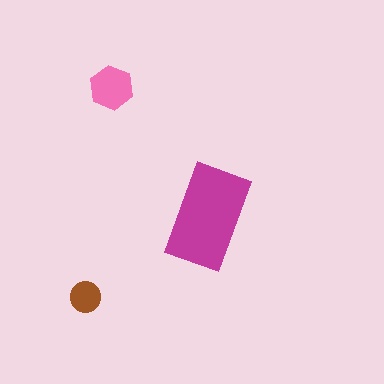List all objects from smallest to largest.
The brown circle, the pink hexagon, the magenta rectangle.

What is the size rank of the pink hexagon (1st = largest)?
2nd.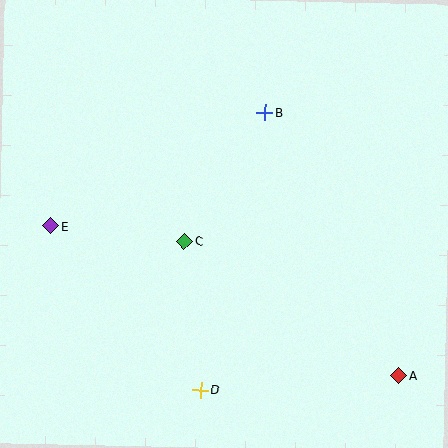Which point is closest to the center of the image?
Point C at (184, 242) is closest to the center.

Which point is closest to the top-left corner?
Point E is closest to the top-left corner.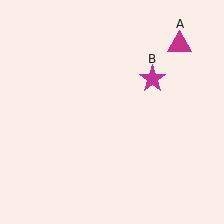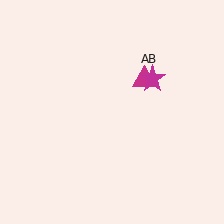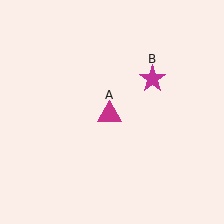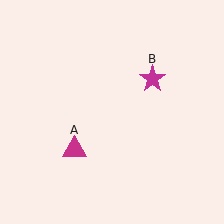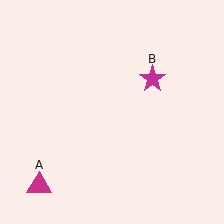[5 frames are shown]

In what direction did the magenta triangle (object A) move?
The magenta triangle (object A) moved down and to the left.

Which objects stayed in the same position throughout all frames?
Magenta star (object B) remained stationary.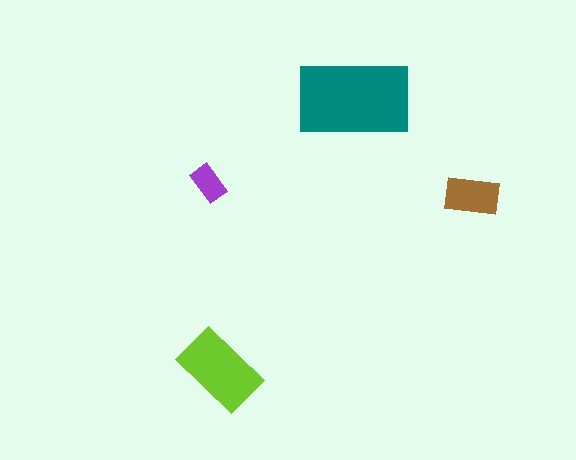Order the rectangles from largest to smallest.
the teal one, the lime one, the brown one, the purple one.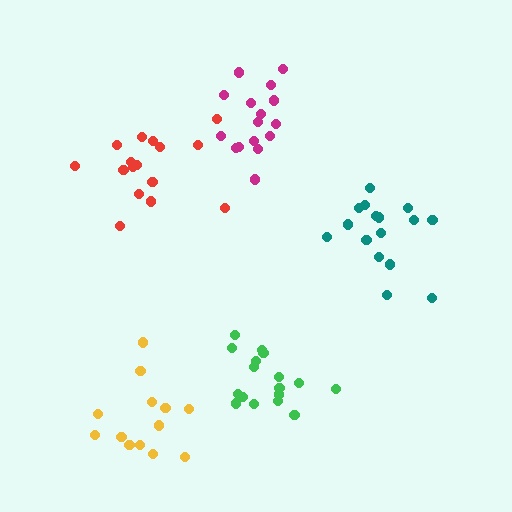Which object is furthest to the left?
The yellow cluster is leftmost.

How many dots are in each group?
Group 1: 16 dots, Group 2: 16 dots, Group 3: 17 dots, Group 4: 16 dots, Group 5: 13 dots (78 total).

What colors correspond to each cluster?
The clusters are colored: red, teal, green, magenta, yellow.